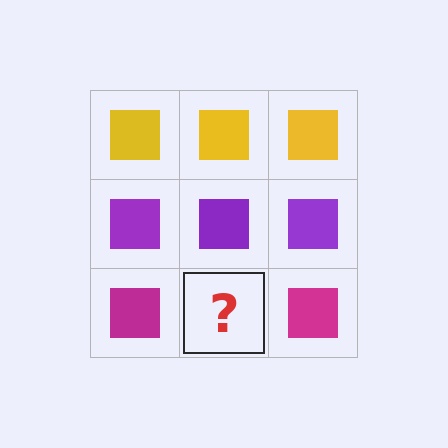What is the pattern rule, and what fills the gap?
The rule is that each row has a consistent color. The gap should be filled with a magenta square.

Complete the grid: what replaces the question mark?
The question mark should be replaced with a magenta square.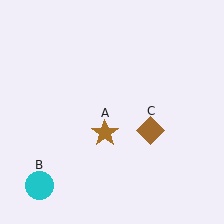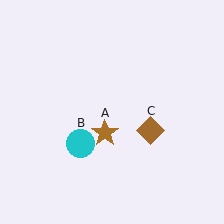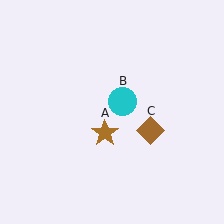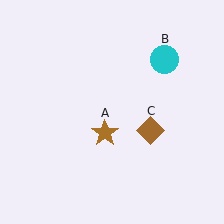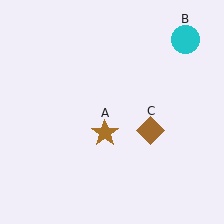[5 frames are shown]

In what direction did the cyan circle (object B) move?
The cyan circle (object B) moved up and to the right.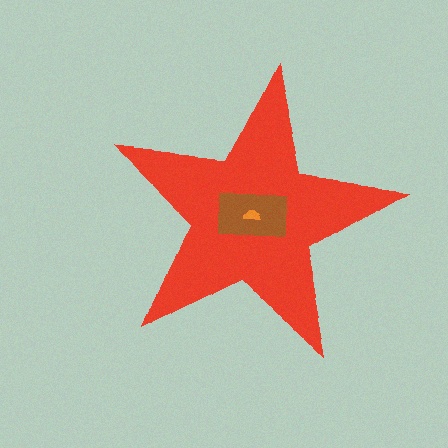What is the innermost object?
The orange semicircle.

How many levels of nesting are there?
3.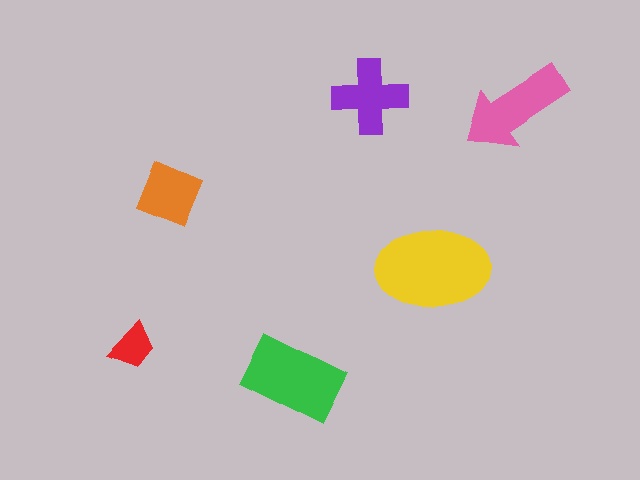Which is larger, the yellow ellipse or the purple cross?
The yellow ellipse.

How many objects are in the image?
There are 6 objects in the image.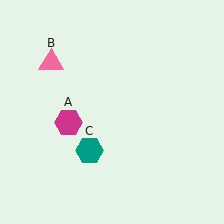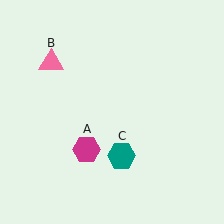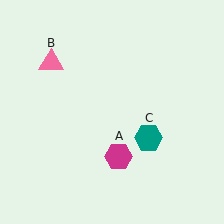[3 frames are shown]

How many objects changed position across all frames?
2 objects changed position: magenta hexagon (object A), teal hexagon (object C).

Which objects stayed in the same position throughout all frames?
Pink triangle (object B) remained stationary.